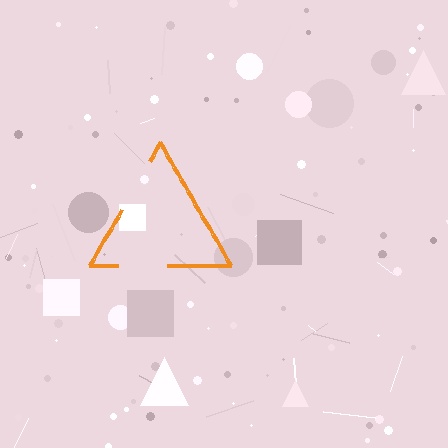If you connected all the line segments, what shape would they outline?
They would outline a triangle.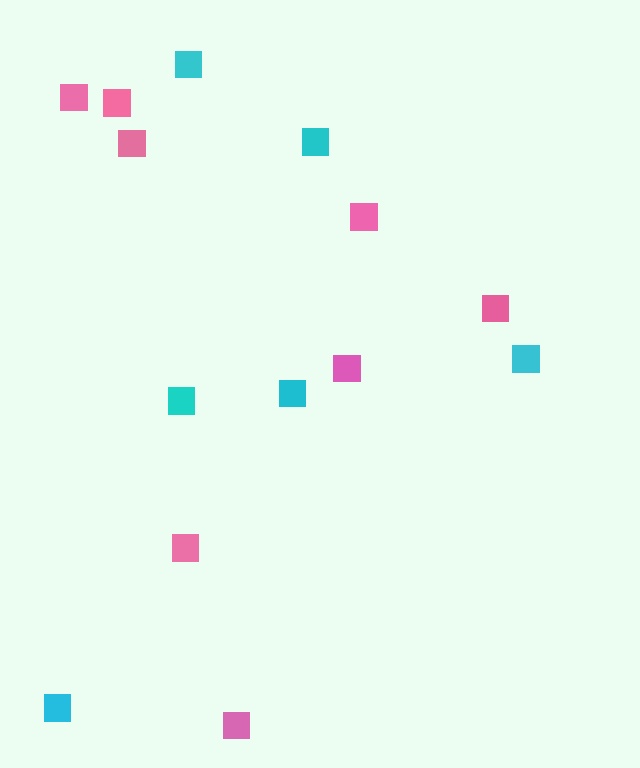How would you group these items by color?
There are 2 groups: one group of cyan squares (6) and one group of pink squares (8).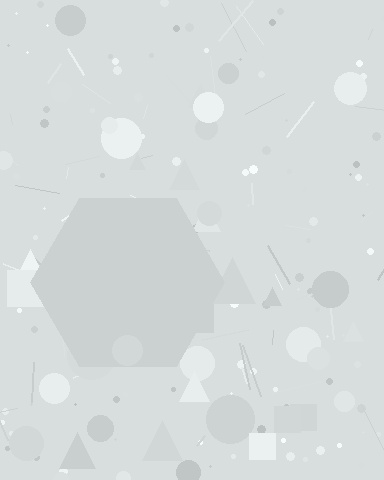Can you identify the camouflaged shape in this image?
The camouflaged shape is a hexagon.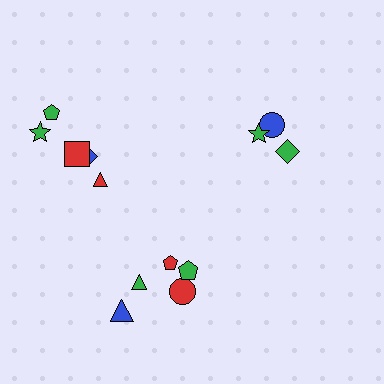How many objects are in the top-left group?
There are 5 objects.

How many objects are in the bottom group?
There are 5 objects.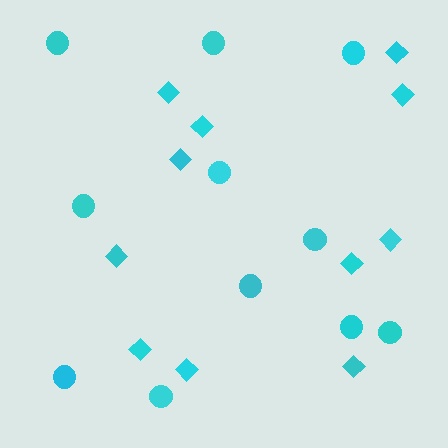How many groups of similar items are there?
There are 2 groups: one group of circles (11) and one group of diamonds (11).